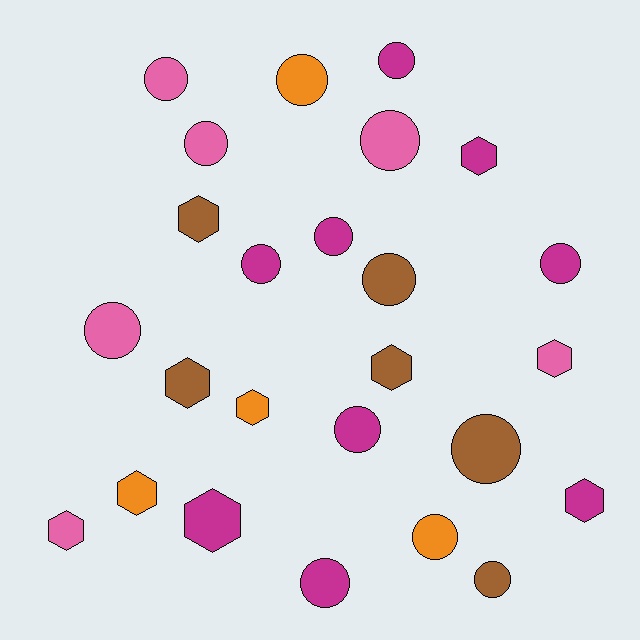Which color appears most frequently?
Magenta, with 9 objects.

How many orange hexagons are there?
There are 2 orange hexagons.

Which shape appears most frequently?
Circle, with 15 objects.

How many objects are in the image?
There are 25 objects.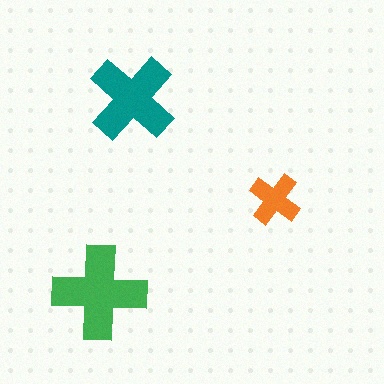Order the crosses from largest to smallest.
the green one, the teal one, the orange one.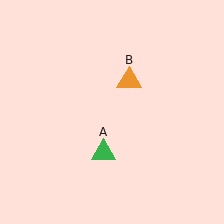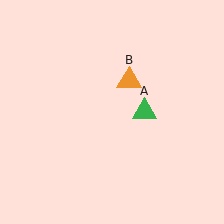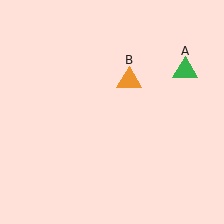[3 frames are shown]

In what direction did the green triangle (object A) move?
The green triangle (object A) moved up and to the right.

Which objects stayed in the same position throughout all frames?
Orange triangle (object B) remained stationary.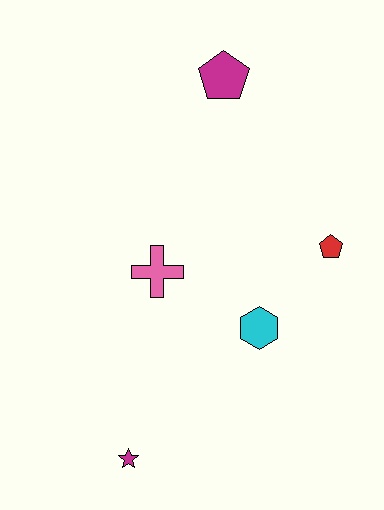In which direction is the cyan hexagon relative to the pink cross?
The cyan hexagon is to the right of the pink cross.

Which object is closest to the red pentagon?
The cyan hexagon is closest to the red pentagon.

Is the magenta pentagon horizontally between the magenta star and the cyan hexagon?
Yes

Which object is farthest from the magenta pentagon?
The magenta star is farthest from the magenta pentagon.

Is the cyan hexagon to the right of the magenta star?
Yes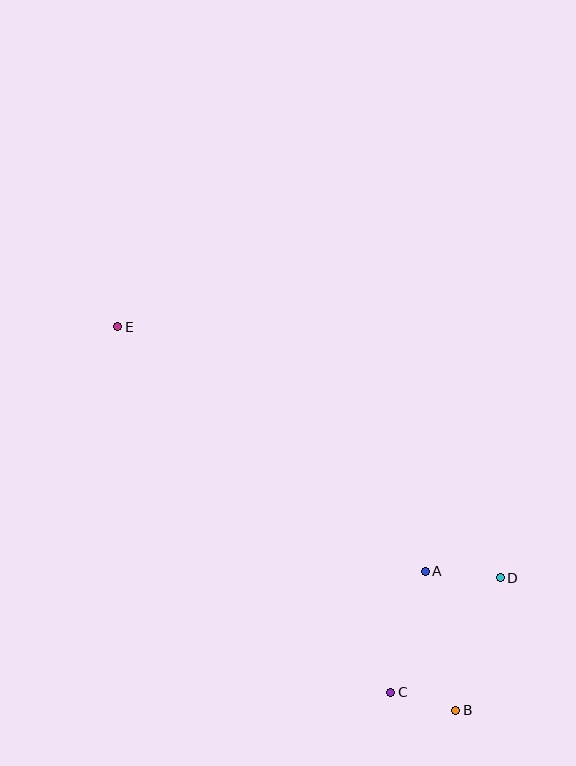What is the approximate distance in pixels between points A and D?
The distance between A and D is approximately 75 pixels.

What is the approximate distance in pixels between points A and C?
The distance between A and C is approximately 126 pixels.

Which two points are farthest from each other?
Points B and E are farthest from each other.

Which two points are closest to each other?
Points B and C are closest to each other.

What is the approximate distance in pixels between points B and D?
The distance between B and D is approximately 140 pixels.